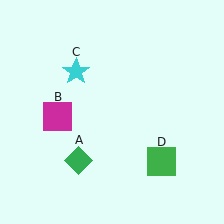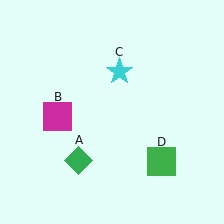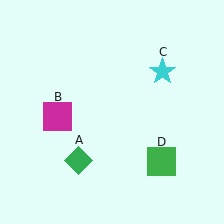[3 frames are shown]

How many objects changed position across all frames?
1 object changed position: cyan star (object C).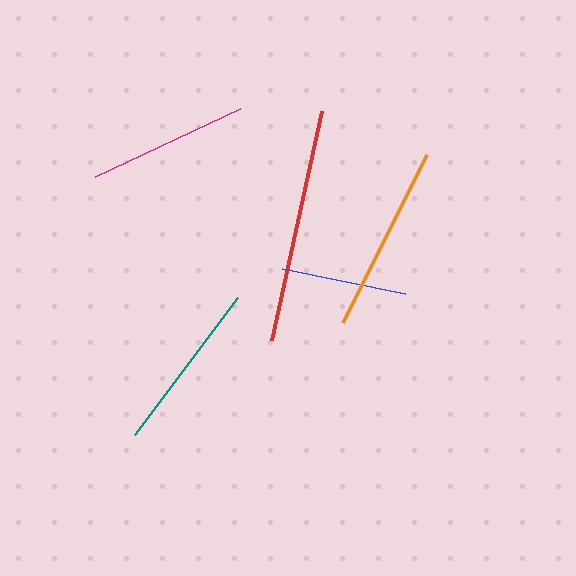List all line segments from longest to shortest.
From longest to shortest: red, orange, teal, magenta, blue.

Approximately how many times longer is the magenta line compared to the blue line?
The magenta line is approximately 1.3 times the length of the blue line.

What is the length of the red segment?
The red segment is approximately 235 pixels long.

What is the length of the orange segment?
The orange segment is approximately 188 pixels long.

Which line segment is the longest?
The red line is the longest at approximately 235 pixels.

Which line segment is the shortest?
The blue line is the shortest at approximately 125 pixels.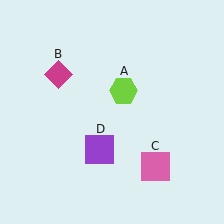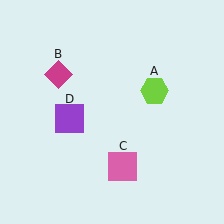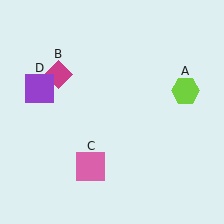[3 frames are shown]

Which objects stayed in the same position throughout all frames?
Magenta diamond (object B) remained stationary.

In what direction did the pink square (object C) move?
The pink square (object C) moved left.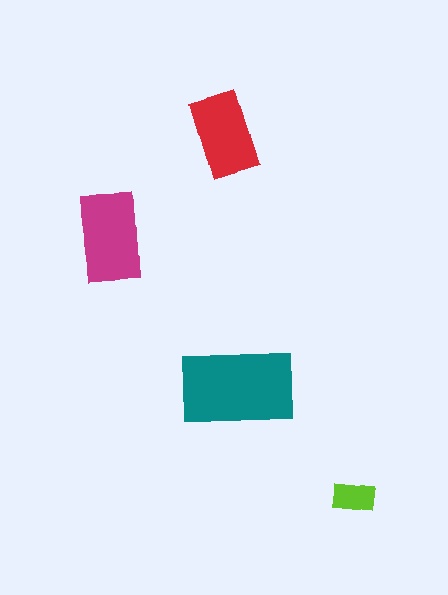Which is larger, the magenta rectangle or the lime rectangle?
The magenta one.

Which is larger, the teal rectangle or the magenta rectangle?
The teal one.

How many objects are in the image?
There are 4 objects in the image.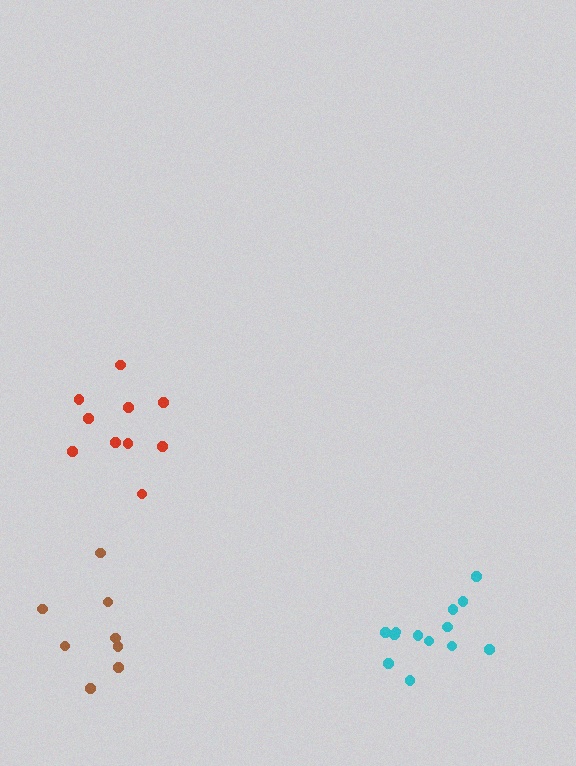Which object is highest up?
The red cluster is topmost.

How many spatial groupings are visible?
There are 3 spatial groupings.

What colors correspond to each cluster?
The clusters are colored: brown, cyan, red.